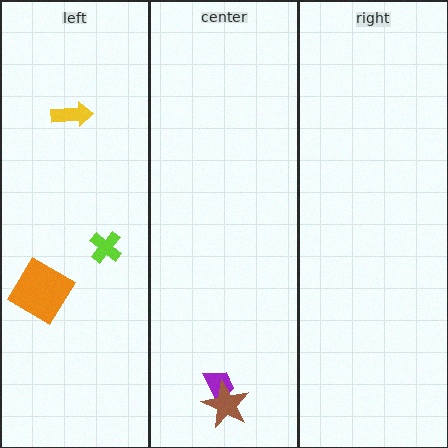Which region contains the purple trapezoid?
The center region.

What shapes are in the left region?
The lime cross, the yellow arrow, the orange diamond.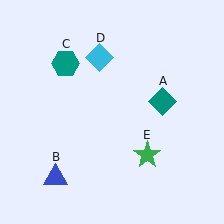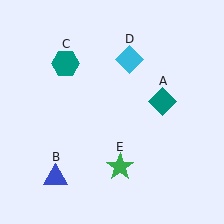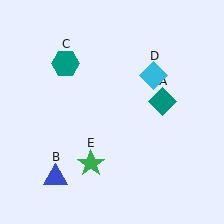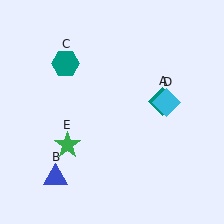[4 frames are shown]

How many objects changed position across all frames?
2 objects changed position: cyan diamond (object D), green star (object E).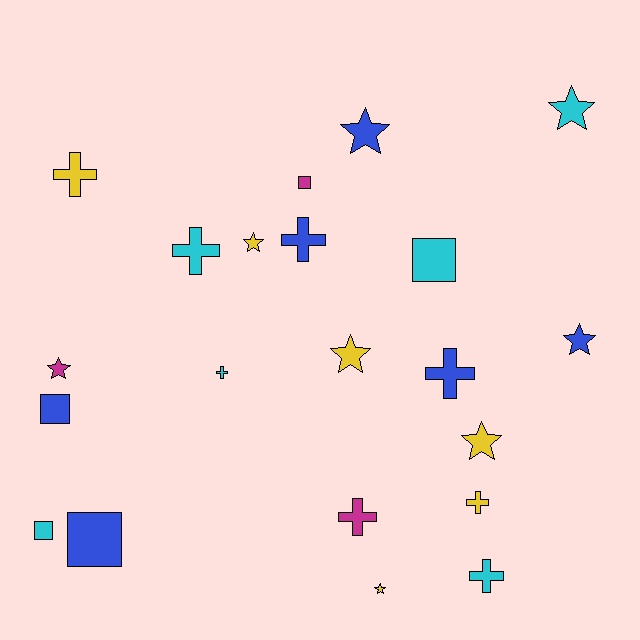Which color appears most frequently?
Yellow, with 6 objects.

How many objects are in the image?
There are 21 objects.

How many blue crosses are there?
There are 2 blue crosses.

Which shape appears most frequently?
Cross, with 8 objects.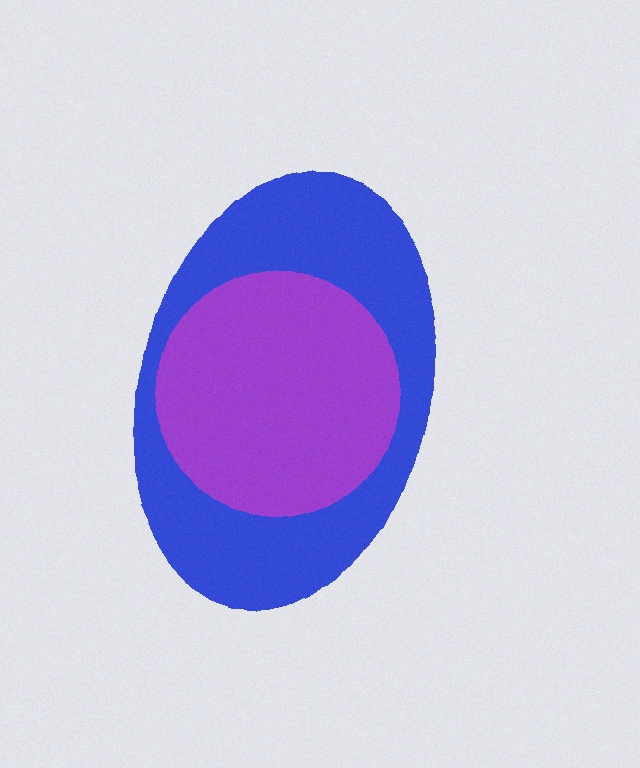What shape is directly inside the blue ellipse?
The purple circle.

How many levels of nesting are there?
2.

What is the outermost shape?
The blue ellipse.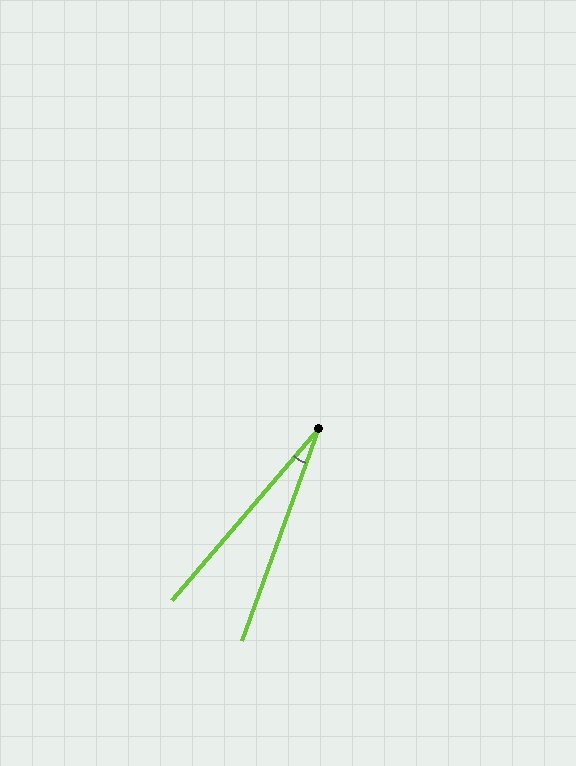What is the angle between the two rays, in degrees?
Approximately 21 degrees.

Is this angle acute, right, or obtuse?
It is acute.